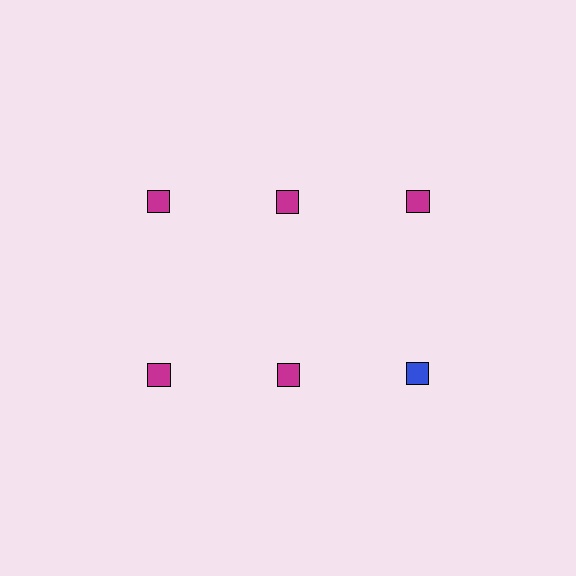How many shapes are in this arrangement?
There are 6 shapes arranged in a grid pattern.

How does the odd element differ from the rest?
It has a different color: blue instead of magenta.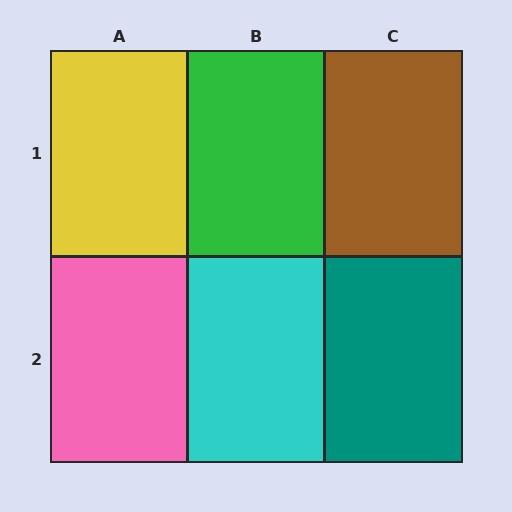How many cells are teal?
1 cell is teal.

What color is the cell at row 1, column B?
Green.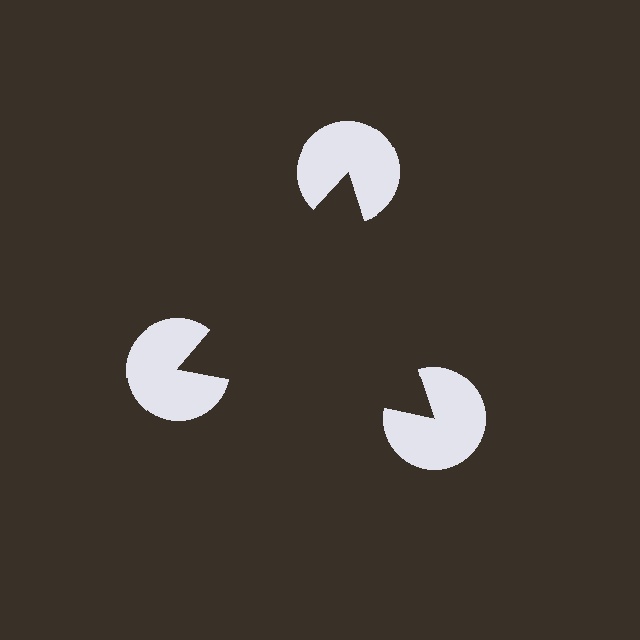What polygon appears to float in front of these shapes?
An illusory triangle — its edges are inferred from the aligned wedge cuts in the pac-man discs, not physically drawn.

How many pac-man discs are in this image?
There are 3 — one at each vertex of the illusory triangle.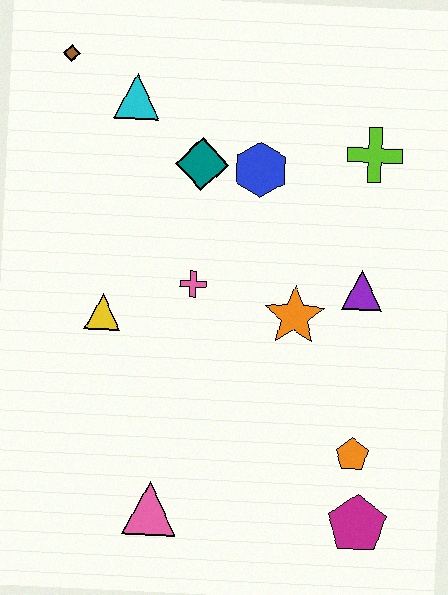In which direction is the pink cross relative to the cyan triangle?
The pink cross is below the cyan triangle.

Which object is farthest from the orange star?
The brown diamond is farthest from the orange star.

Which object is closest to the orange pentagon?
The magenta pentagon is closest to the orange pentagon.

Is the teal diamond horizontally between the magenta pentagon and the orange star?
No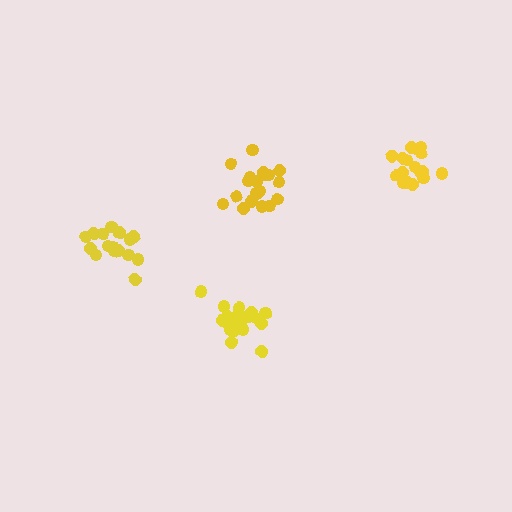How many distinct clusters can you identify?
There are 4 distinct clusters.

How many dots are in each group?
Group 1: 16 dots, Group 2: 16 dots, Group 3: 20 dots, Group 4: 19 dots (71 total).